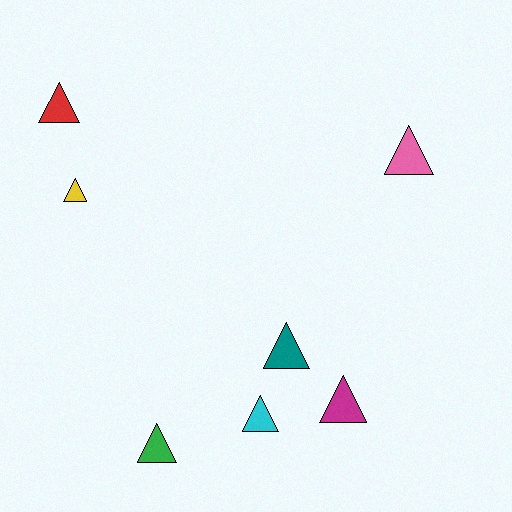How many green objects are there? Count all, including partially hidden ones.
There is 1 green object.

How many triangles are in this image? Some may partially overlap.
There are 7 triangles.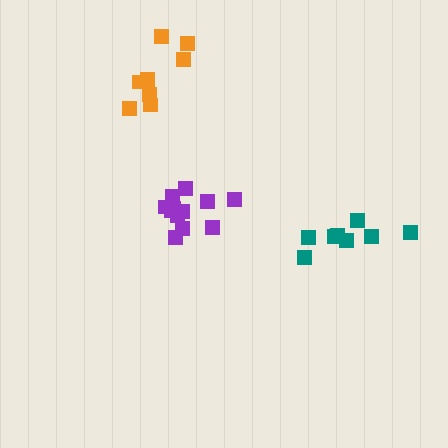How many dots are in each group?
Group 1: 8 dots, Group 2: 12 dots, Group 3: 8 dots (28 total).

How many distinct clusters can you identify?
There are 3 distinct clusters.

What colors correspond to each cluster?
The clusters are colored: orange, purple, teal.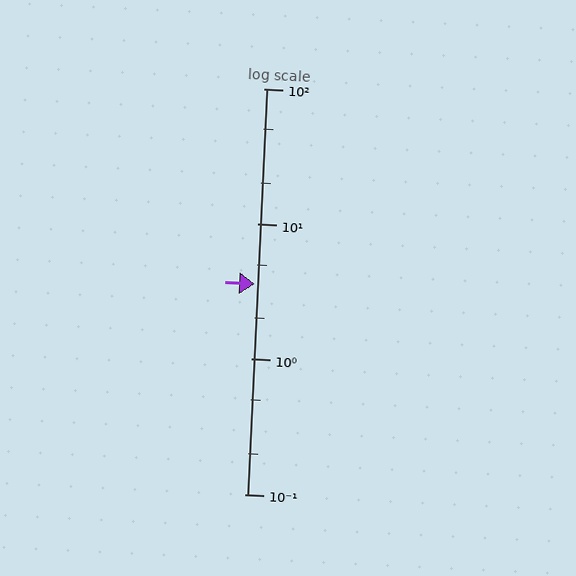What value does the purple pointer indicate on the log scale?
The pointer indicates approximately 3.6.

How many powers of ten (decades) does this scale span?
The scale spans 3 decades, from 0.1 to 100.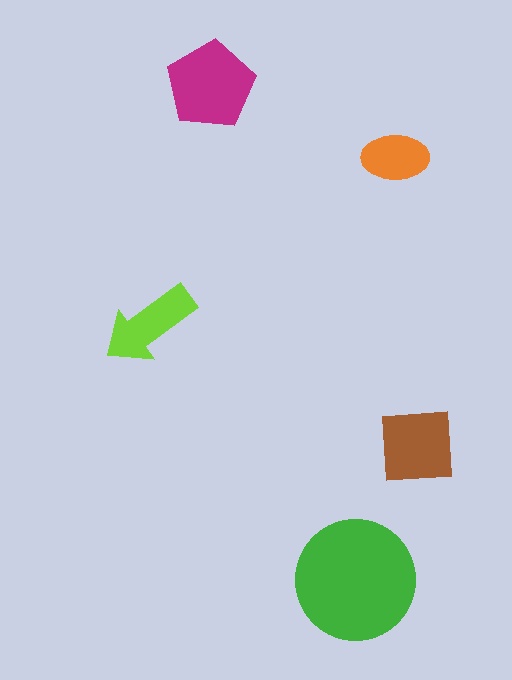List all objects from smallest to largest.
The orange ellipse, the lime arrow, the brown square, the magenta pentagon, the green circle.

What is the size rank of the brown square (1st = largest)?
3rd.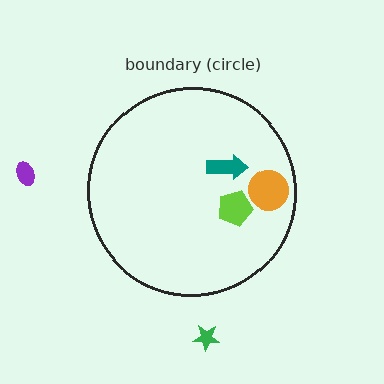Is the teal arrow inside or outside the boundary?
Inside.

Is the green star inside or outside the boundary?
Outside.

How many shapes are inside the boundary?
3 inside, 2 outside.